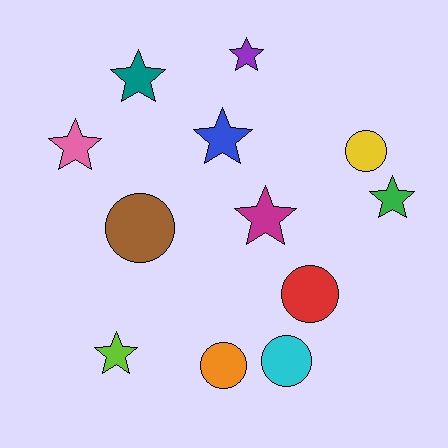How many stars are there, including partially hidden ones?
There are 7 stars.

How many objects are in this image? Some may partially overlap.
There are 12 objects.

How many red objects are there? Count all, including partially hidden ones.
There is 1 red object.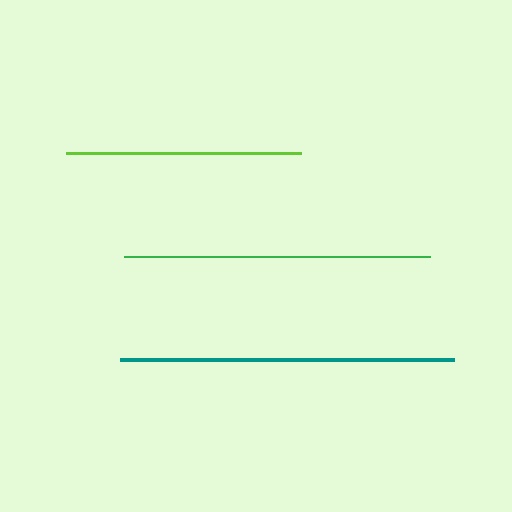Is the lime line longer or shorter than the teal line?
The teal line is longer than the lime line.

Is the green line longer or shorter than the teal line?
The teal line is longer than the green line.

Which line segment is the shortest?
The lime line is the shortest at approximately 235 pixels.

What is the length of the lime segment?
The lime segment is approximately 235 pixels long.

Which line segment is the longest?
The teal line is the longest at approximately 334 pixels.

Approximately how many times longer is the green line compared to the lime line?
The green line is approximately 1.3 times the length of the lime line.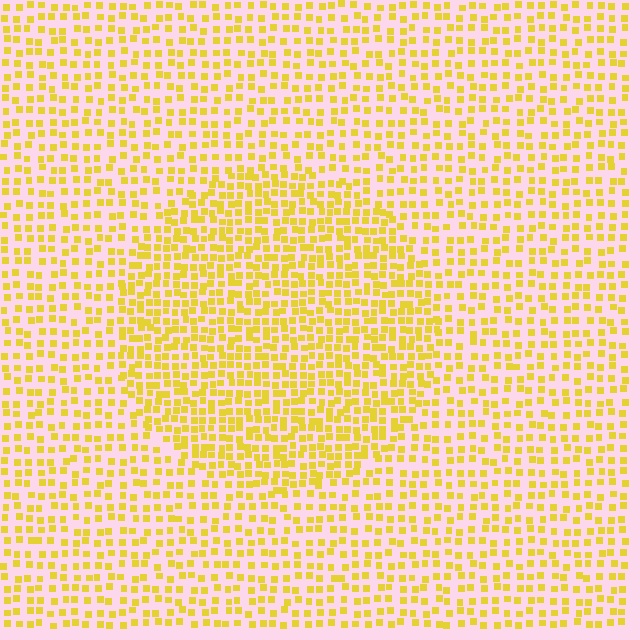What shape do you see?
I see a circle.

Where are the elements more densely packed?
The elements are more densely packed inside the circle boundary.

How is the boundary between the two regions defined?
The boundary is defined by a change in element density (approximately 1.7x ratio). All elements are the same color, size, and shape.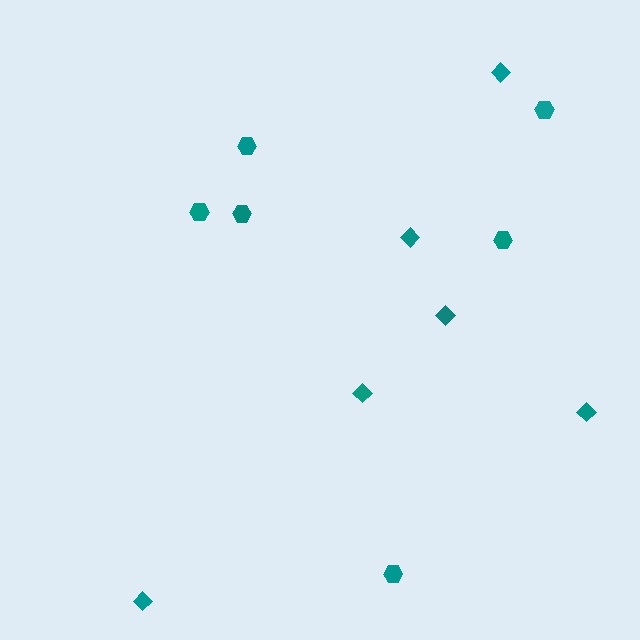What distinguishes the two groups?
There are 2 groups: one group of diamonds (6) and one group of hexagons (6).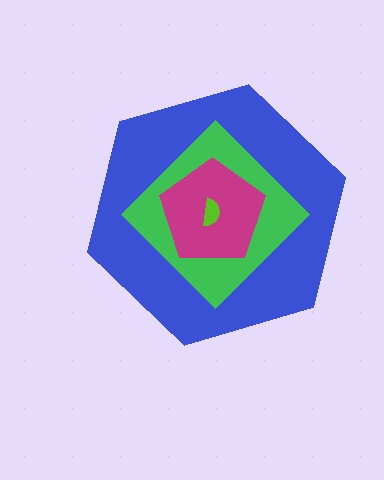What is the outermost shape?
The blue hexagon.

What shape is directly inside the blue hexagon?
The green diamond.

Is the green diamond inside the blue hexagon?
Yes.